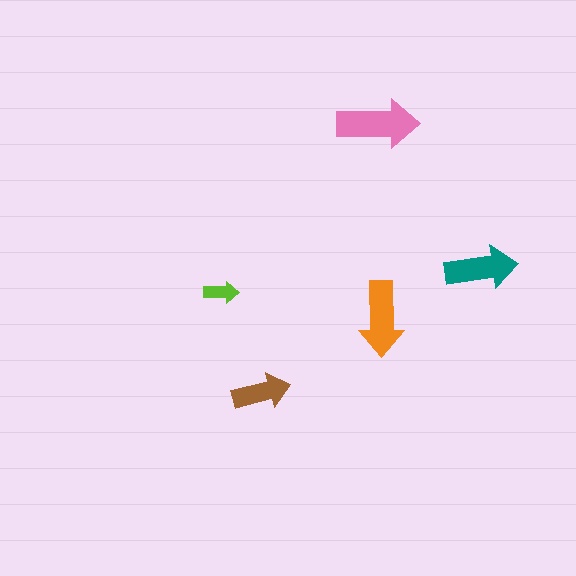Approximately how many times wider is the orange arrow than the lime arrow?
About 2 times wider.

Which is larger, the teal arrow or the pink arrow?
The pink one.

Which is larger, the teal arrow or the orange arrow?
The orange one.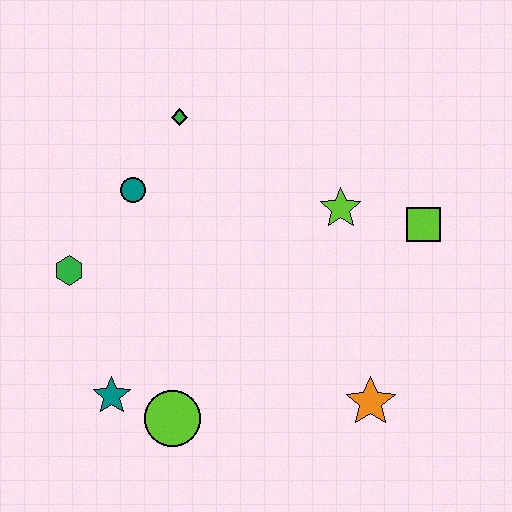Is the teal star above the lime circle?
Yes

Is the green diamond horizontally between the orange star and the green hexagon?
Yes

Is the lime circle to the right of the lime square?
No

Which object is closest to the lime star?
The lime square is closest to the lime star.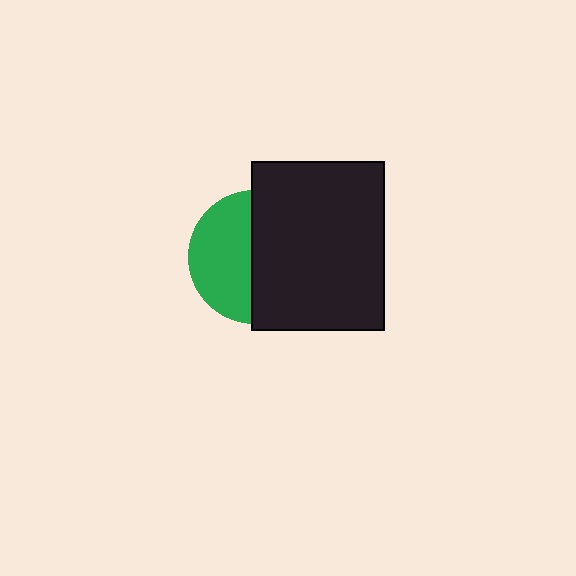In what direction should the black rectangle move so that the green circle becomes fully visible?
The black rectangle should move right. That is the shortest direction to clear the overlap and leave the green circle fully visible.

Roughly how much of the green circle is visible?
About half of it is visible (roughly 47%).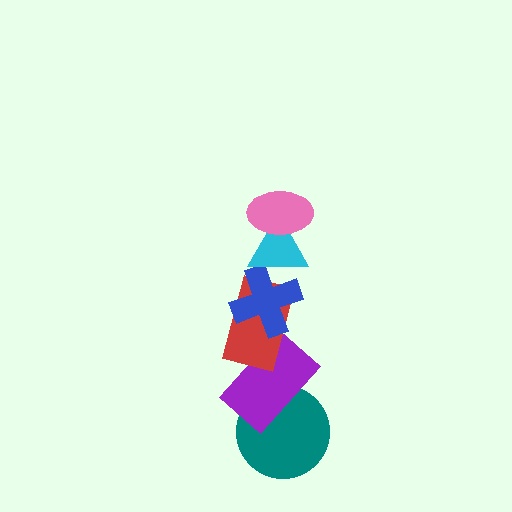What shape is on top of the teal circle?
The purple rectangle is on top of the teal circle.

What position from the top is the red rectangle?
The red rectangle is 4th from the top.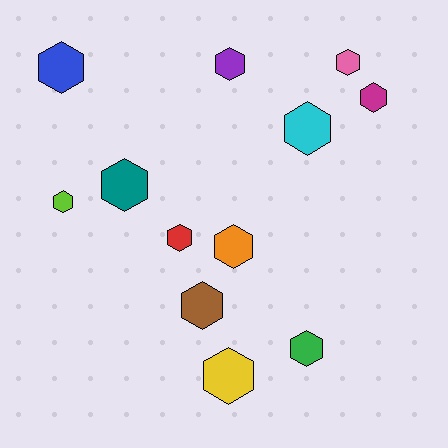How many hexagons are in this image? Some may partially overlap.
There are 12 hexagons.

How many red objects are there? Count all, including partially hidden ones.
There is 1 red object.